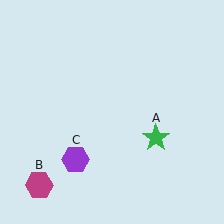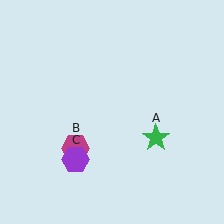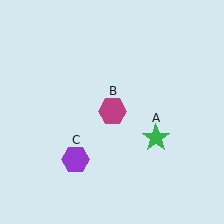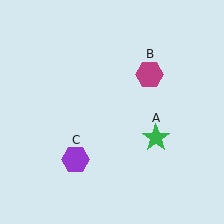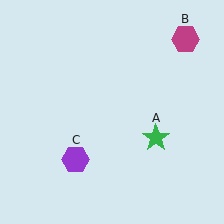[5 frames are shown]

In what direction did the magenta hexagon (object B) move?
The magenta hexagon (object B) moved up and to the right.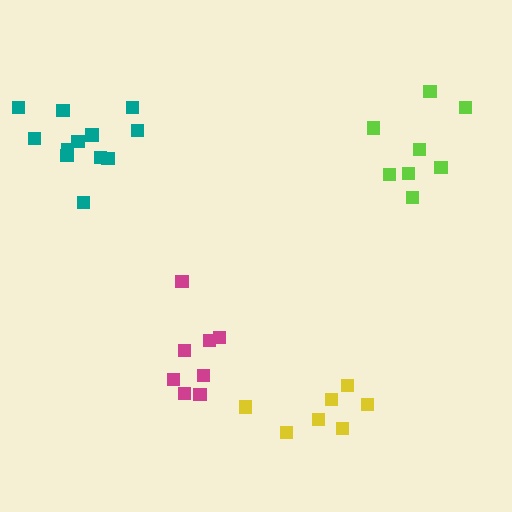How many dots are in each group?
Group 1: 8 dots, Group 2: 8 dots, Group 3: 12 dots, Group 4: 7 dots (35 total).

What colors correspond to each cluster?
The clusters are colored: magenta, lime, teal, yellow.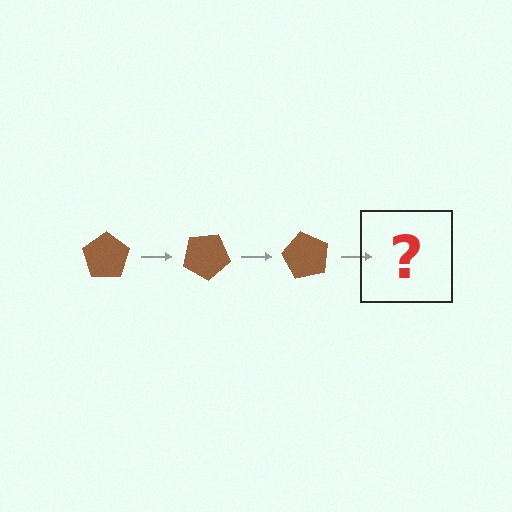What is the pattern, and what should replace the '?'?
The pattern is that the pentagon rotates 30 degrees each step. The '?' should be a brown pentagon rotated 90 degrees.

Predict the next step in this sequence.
The next step is a brown pentagon rotated 90 degrees.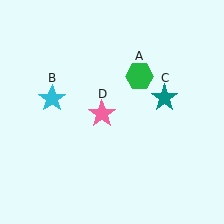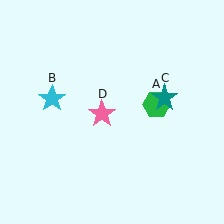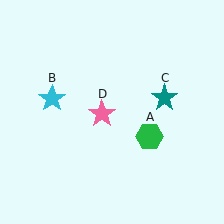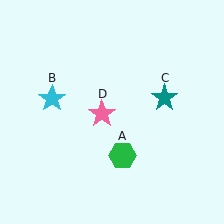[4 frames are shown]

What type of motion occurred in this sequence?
The green hexagon (object A) rotated clockwise around the center of the scene.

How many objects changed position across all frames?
1 object changed position: green hexagon (object A).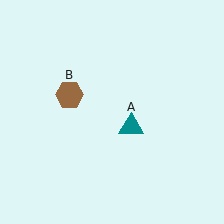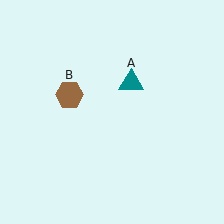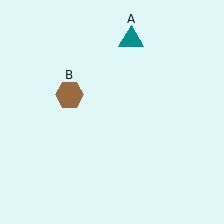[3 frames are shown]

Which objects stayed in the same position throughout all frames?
Brown hexagon (object B) remained stationary.